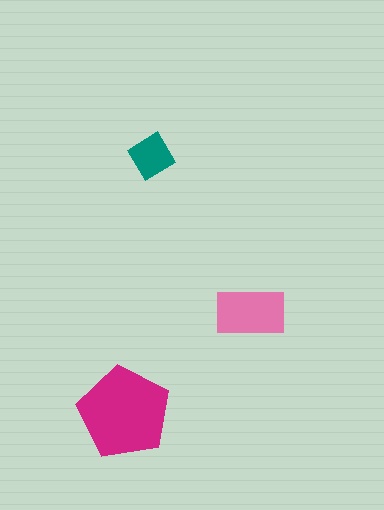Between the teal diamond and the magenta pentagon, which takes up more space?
The magenta pentagon.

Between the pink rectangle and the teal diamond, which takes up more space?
The pink rectangle.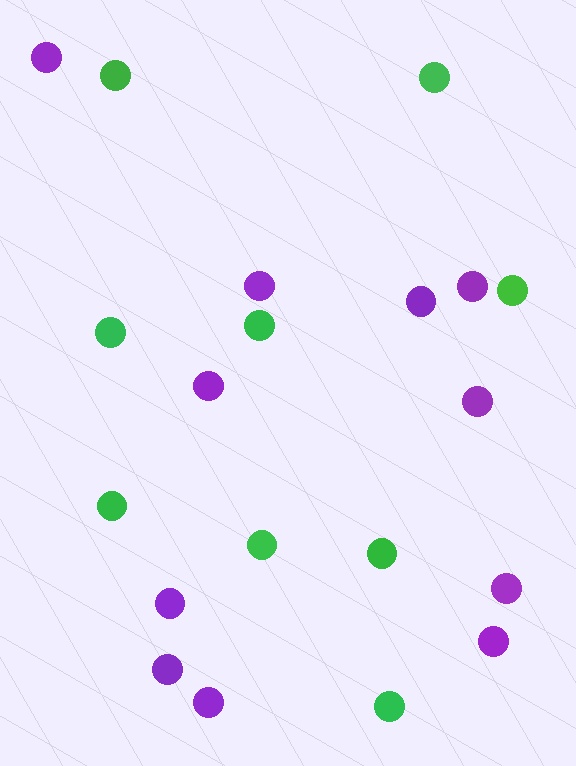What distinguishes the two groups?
There are 2 groups: one group of green circles (9) and one group of purple circles (11).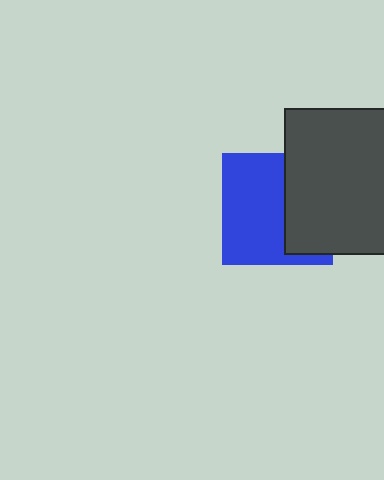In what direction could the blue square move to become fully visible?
The blue square could move left. That would shift it out from behind the dark gray square entirely.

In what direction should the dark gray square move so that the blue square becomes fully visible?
The dark gray square should move right. That is the shortest direction to clear the overlap and leave the blue square fully visible.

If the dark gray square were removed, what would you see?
You would see the complete blue square.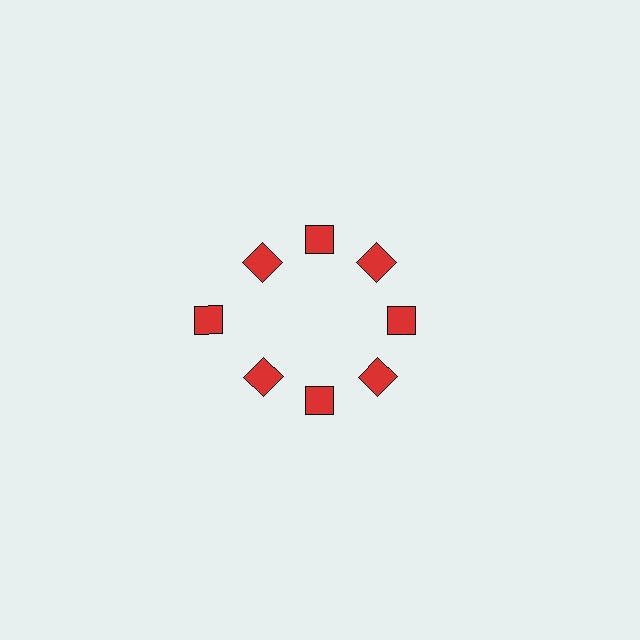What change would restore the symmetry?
The symmetry would be restored by moving it inward, back onto the ring so that all 8 squares sit at equal angles and equal distance from the center.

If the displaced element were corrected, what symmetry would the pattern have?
It would have 8-fold rotational symmetry — the pattern would map onto itself every 45 degrees.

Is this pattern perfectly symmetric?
No. The 8 red squares are arranged in a ring, but one element near the 9 o'clock position is pushed outward from the center, breaking the 8-fold rotational symmetry.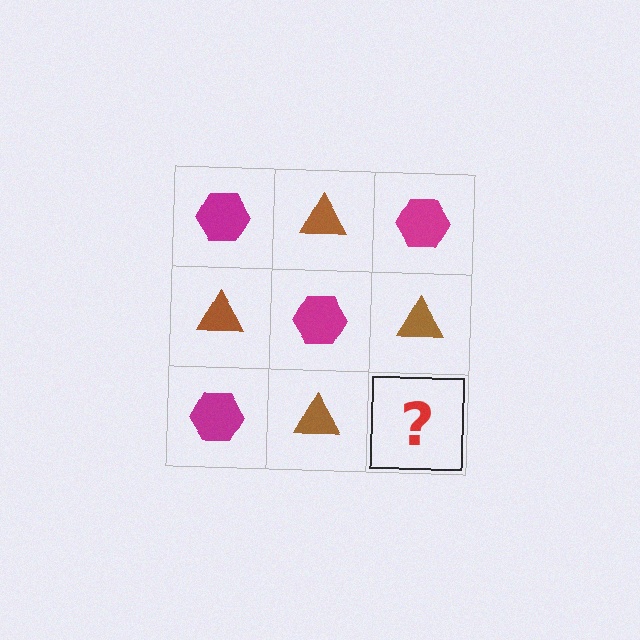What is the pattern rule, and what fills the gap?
The rule is that it alternates magenta hexagon and brown triangle in a checkerboard pattern. The gap should be filled with a magenta hexagon.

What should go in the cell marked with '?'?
The missing cell should contain a magenta hexagon.